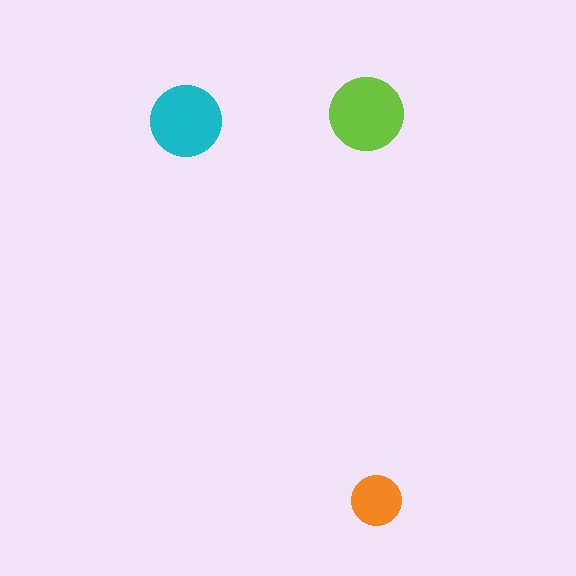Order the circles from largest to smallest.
the lime one, the cyan one, the orange one.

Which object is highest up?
The lime circle is topmost.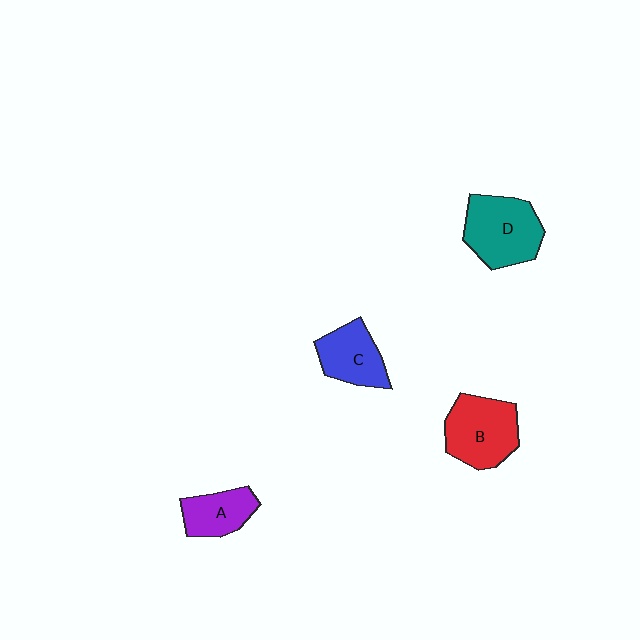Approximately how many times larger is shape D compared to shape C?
Approximately 1.4 times.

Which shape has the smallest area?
Shape A (purple).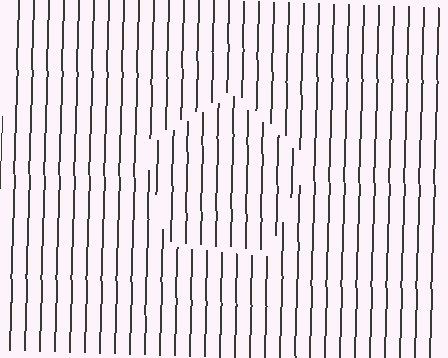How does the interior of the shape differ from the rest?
The interior of the shape contains the same grating, shifted by half a period — the contour is defined by the phase discontinuity where line-ends from the inner and outer gratings abut.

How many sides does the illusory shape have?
5 sides — the line-ends trace a pentagon.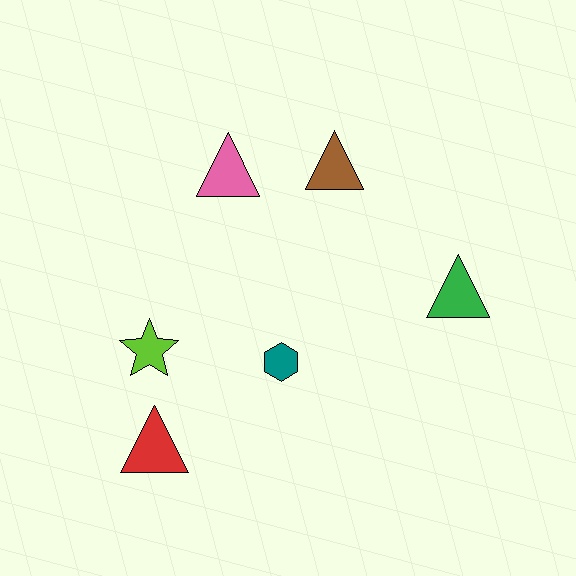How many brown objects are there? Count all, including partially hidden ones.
There is 1 brown object.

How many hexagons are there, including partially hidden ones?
There is 1 hexagon.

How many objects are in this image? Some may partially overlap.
There are 6 objects.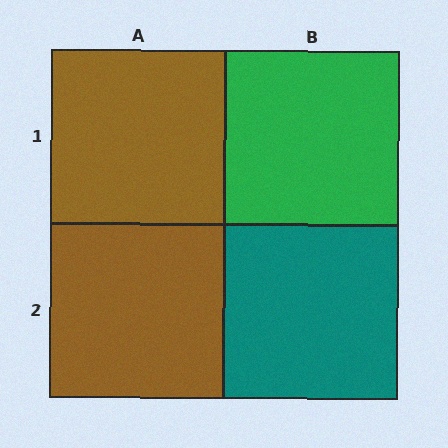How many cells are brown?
2 cells are brown.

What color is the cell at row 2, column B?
Teal.